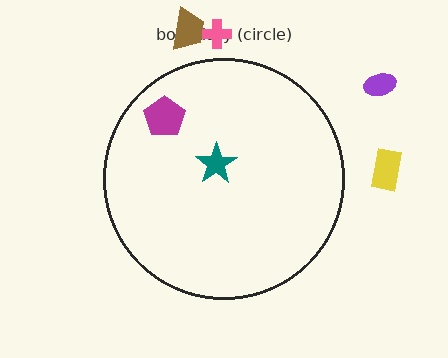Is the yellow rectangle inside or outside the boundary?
Outside.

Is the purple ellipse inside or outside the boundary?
Outside.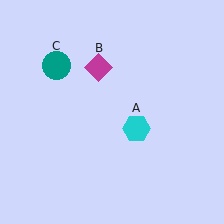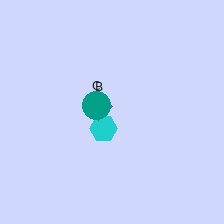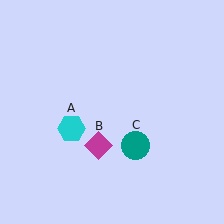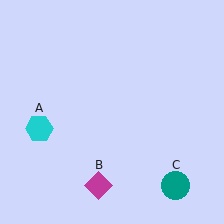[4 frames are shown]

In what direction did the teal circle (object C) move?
The teal circle (object C) moved down and to the right.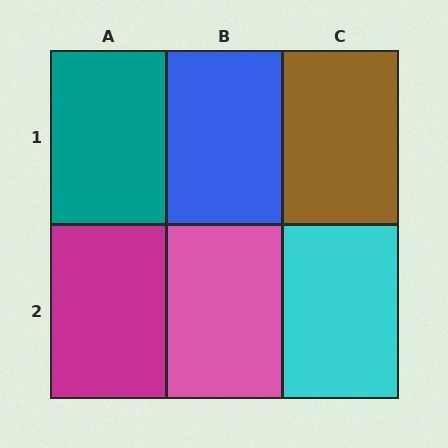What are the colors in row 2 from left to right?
Magenta, pink, cyan.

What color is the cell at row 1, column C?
Brown.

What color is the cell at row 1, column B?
Blue.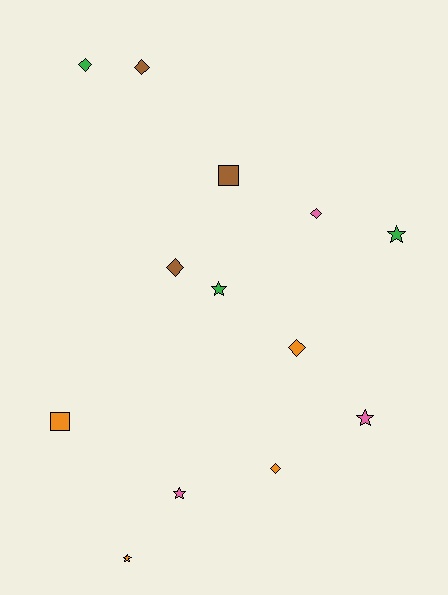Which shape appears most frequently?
Diamond, with 6 objects.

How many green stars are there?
There are 2 green stars.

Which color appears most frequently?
Orange, with 4 objects.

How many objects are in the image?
There are 13 objects.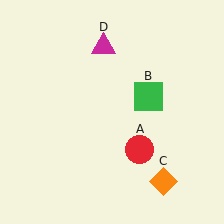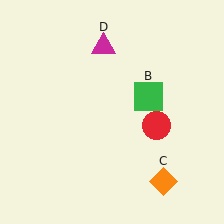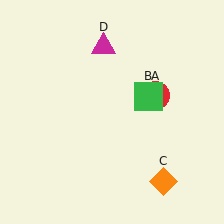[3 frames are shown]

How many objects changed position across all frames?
1 object changed position: red circle (object A).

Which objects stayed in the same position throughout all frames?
Green square (object B) and orange diamond (object C) and magenta triangle (object D) remained stationary.